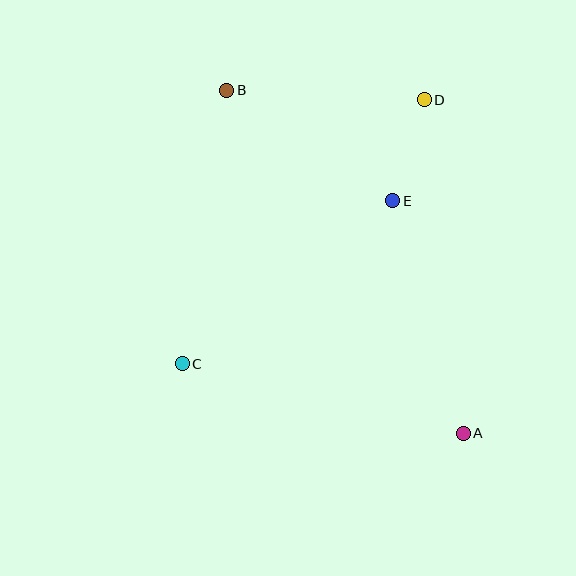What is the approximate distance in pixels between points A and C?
The distance between A and C is approximately 289 pixels.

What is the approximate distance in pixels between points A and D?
The distance between A and D is approximately 336 pixels.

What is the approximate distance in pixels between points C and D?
The distance between C and D is approximately 358 pixels.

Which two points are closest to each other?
Points D and E are closest to each other.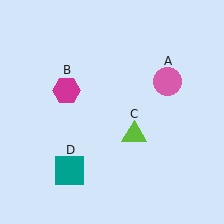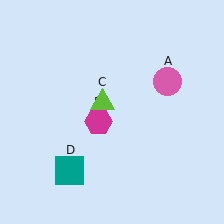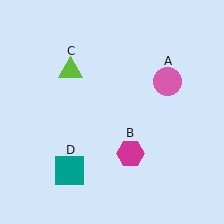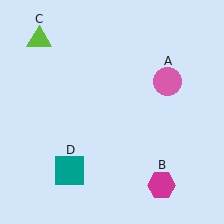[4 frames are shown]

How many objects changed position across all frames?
2 objects changed position: magenta hexagon (object B), lime triangle (object C).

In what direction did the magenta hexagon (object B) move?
The magenta hexagon (object B) moved down and to the right.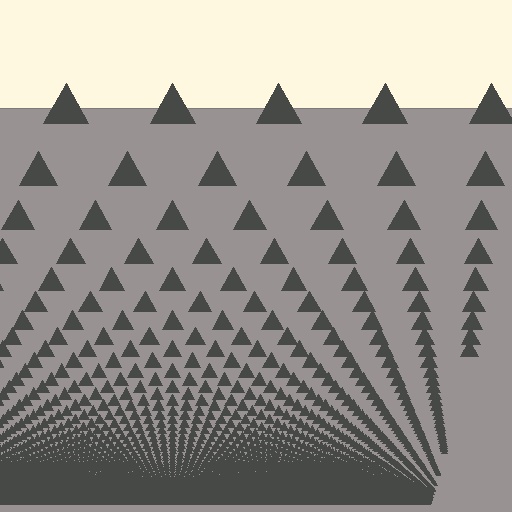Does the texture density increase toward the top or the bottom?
Density increases toward the bottom.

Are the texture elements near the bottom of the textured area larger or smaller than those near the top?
Smaller. The gradient is inverted — elements near the bottom are smaller and denser.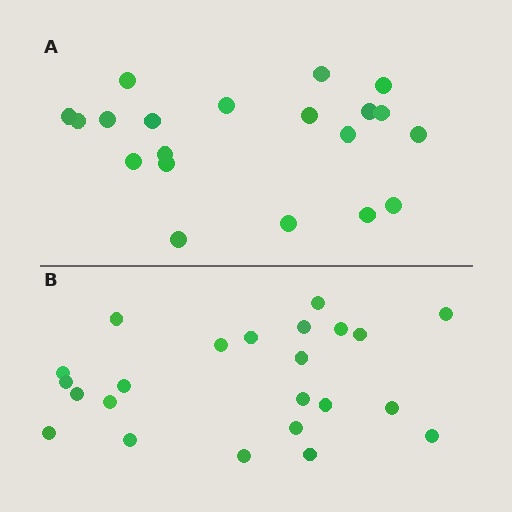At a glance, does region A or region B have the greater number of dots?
Region B (the bottom region) has more dots.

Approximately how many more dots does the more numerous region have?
Region B has just a few more — roughly 2 or 3 more dots than region A.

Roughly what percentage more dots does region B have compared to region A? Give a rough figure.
About 15% more.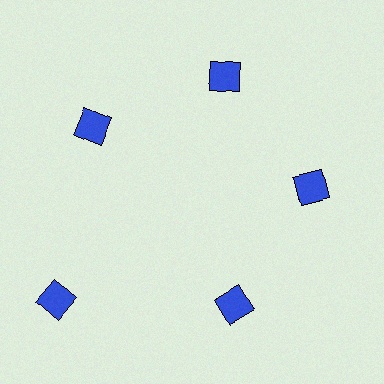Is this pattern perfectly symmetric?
No. The 5 blue diamonds are arranged in a ring, but one element near the 8 o'clock position is pushed outward from the center, breaking the 5-fold rotational symmetry.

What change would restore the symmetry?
The symmetry would be restored by moving it inward, back onto the ring so that all 5 diamonds sit at equal angles and equal distance from the center.